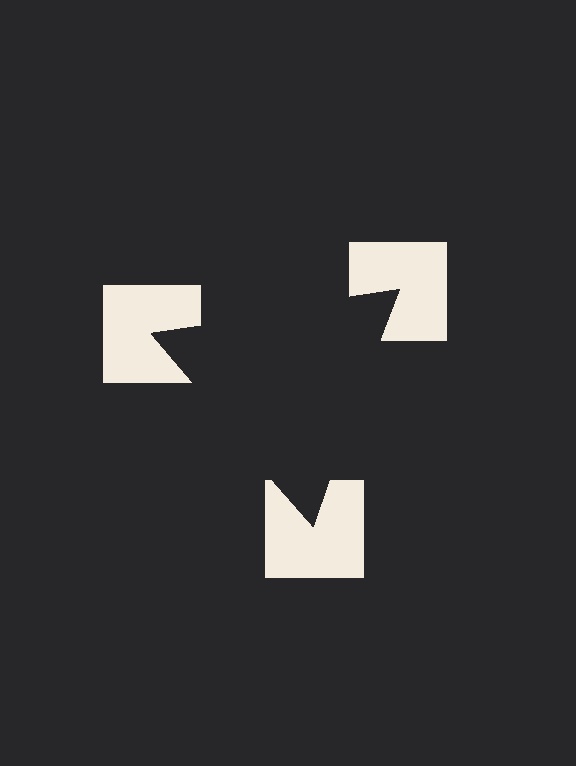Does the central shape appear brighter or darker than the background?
It typically appears slightly darker than the background, even though no actual brightness change is drawn.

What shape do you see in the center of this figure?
An illusory triangle — its edges are inferred from the aligned wedge cuts in the notched squares, not physically drawn.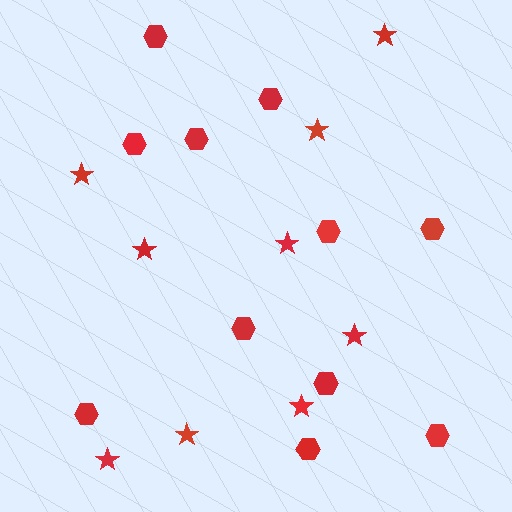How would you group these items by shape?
There are 2 groups: one group of stars (9) and one group of hexagons (11).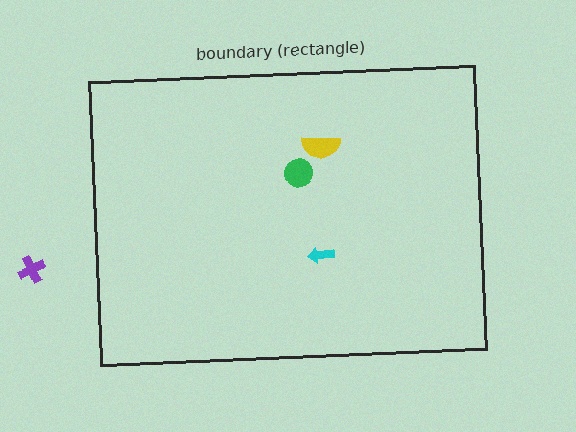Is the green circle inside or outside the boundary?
Inside.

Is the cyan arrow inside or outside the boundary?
Inside.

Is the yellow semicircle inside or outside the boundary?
Inside.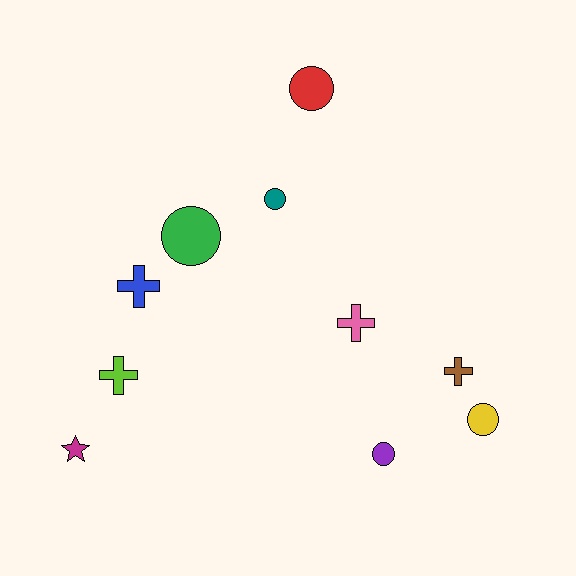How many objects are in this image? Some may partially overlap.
There are 10 objects.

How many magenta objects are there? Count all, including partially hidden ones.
There is 1 magenta object.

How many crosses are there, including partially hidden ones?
There are 4 crosses.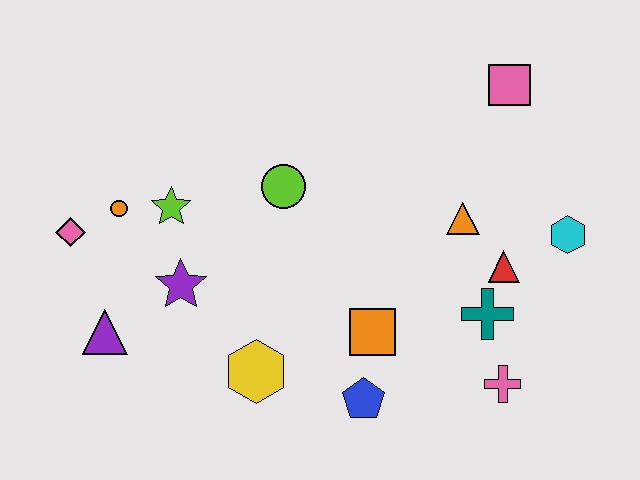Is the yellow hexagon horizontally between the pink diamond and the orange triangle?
Yes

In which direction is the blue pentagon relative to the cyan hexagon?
The blue pentagon is to the left of the cyan hexagon.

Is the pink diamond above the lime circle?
No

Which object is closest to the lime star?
The orange circle is closest to the lime star.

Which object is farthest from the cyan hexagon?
The pink diamond is farthest from the cyan hexagon.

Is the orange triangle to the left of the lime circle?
No